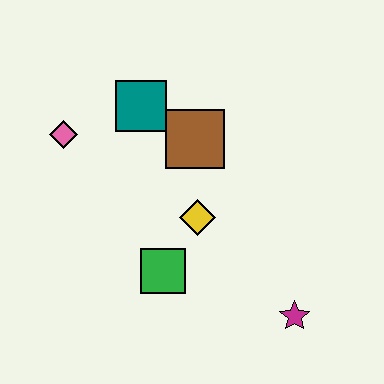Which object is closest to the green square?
The yellow diamond is closest to the green square.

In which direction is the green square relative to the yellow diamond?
The green square is below the yellow diamond.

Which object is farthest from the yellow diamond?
The pink diamond is farthest from the yellow diamond.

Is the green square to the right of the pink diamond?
Yes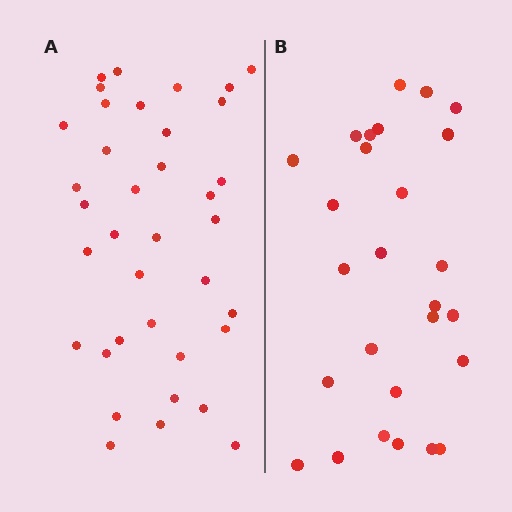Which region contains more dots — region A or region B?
Region A (the left region) has more dots.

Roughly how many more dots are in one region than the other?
Region A has roughly 10 or so more dots than region B.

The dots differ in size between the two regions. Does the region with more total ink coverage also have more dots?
No. Region B has more total ink coverage because its dots are larger, but region A actually contains more individual dots. Total area can be misleading — the number of items is what matters here.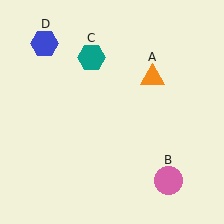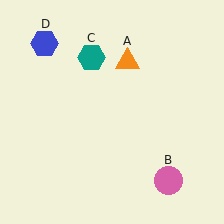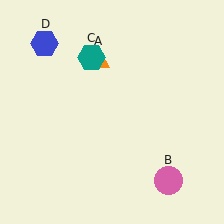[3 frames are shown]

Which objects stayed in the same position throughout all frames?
Pink circle (object B) and teal hexagon (object C) and blue hexagon (object D) remained stationary.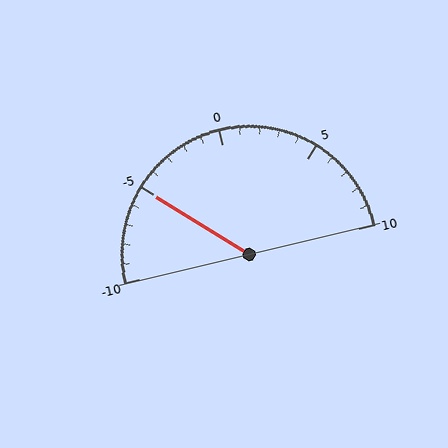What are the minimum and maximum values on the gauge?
The gauge ranges from -10 to 10.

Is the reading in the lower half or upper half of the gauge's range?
The reading is in the lower half of the range (-10 to 10).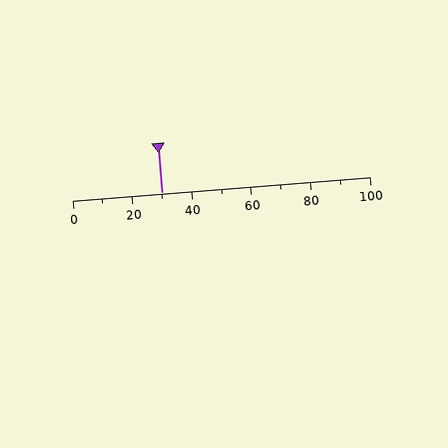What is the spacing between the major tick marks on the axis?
The major ticks are spaced 20 apart.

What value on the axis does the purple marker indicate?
The marker indicates approximately 30.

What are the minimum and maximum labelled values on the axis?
The axis runs from 0 to 100.